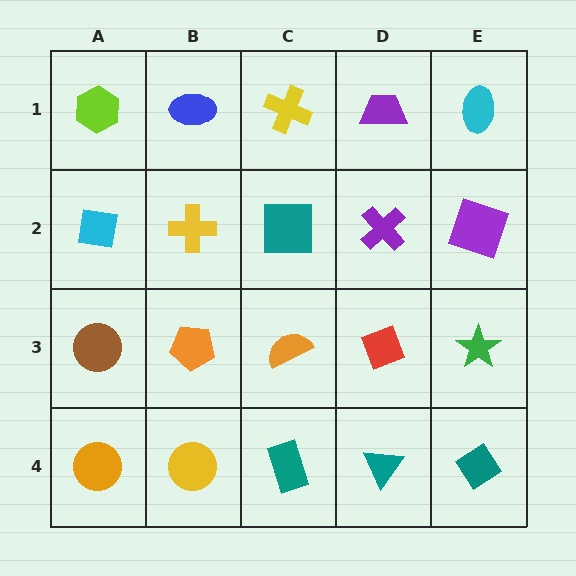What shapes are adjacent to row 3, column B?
A yellow cross (row 2, column B), a yellow circle (row 4, column B), a brown circle (row 3, column A), an orange semicircle (row 3, column C).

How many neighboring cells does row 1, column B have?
3.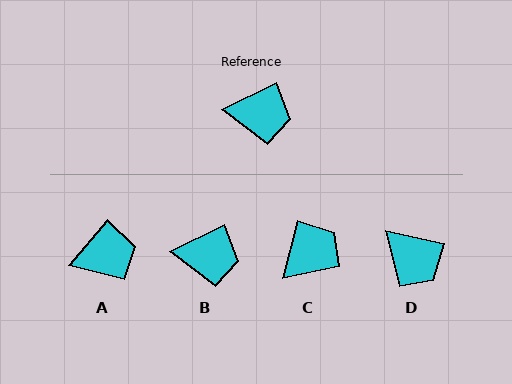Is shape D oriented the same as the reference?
No, it is off by about 38 degrees.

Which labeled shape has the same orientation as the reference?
B.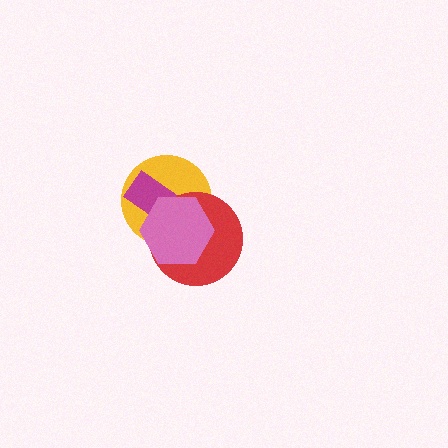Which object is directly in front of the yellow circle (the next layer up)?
The magenta rectangle is directly in front of the yellow circle.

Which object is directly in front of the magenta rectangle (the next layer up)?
The red circle is directly in front of the magenta rectangle.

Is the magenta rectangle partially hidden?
Yes, it is partially covered by another shape.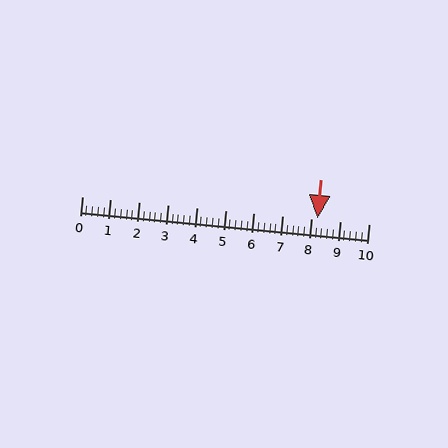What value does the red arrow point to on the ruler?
The red arrow points to approximately 8.2.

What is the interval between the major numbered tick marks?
The major tick marks are spaced 1 units apart.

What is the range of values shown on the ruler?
The ruler shows values from 0 to 10.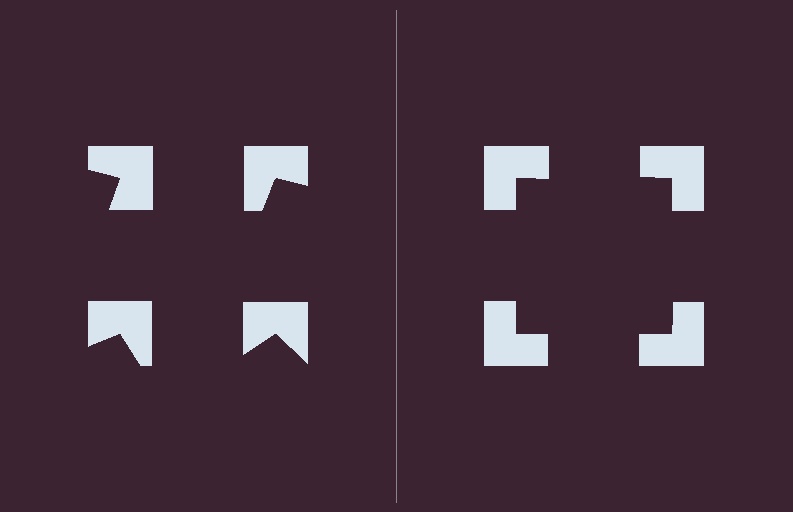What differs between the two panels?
The notched squares are positioned identically on both sides; only the wedge orientations differ. On the right they align to a square; on the left they are misaligned.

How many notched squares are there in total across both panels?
8 — 4 on each side.